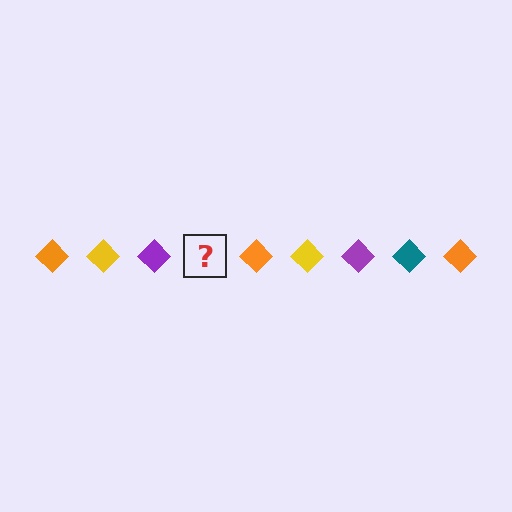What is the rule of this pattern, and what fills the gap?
The rule is that the pattern cycles through orange, yellow, purple, teal diamonds. The gap should be filled with a teal diamond.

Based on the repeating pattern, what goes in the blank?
The blank should be a teal diamond.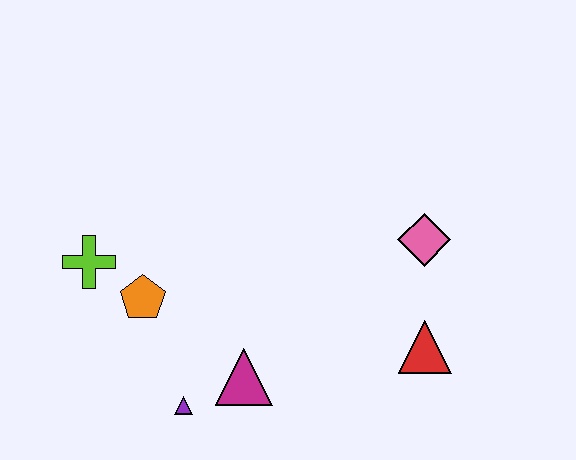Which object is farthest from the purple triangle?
The pink diamond is farthest from the purple triangle.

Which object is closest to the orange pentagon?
The lime cross is closest to the orange pentagon.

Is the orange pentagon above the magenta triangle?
Yes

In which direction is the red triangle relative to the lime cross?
The red triangle is to the right of the lime cross.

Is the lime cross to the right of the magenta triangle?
No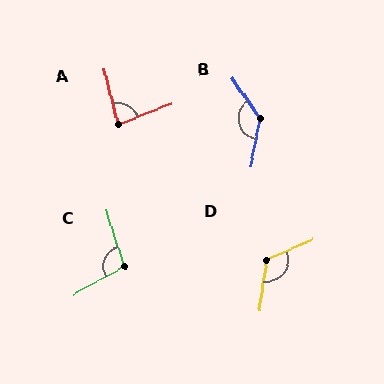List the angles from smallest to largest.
A (83°), C (102°), D (121°), B (134°).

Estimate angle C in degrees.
Approximately 102 degrees.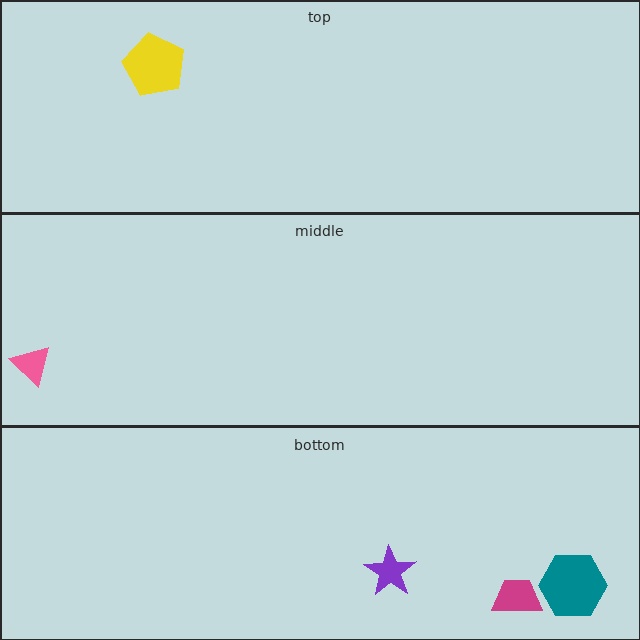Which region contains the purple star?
The bottom region.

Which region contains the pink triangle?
The middle region.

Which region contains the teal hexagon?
The bottom region.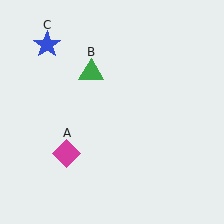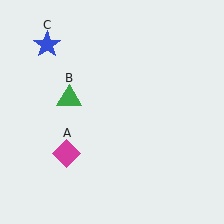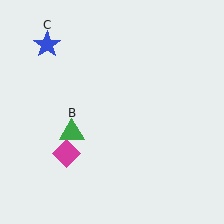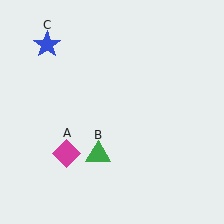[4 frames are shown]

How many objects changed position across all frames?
1 object changed position: green triangle (object B).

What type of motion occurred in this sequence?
The green triangle (object B) rotated counterclockwise around the center of the scene.